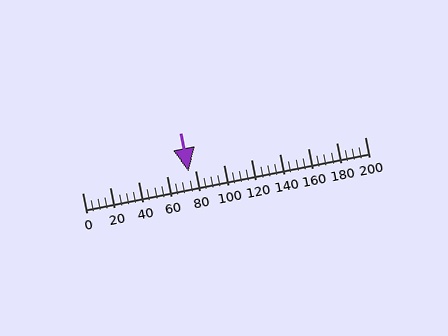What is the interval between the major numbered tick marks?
The major tick marks are spaced 20 units apart.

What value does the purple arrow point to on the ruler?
The purple arrow points to approximately 75.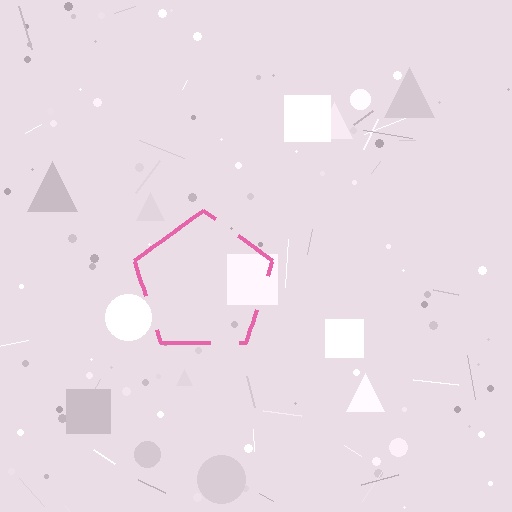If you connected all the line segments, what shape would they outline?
They would outline a pentagon.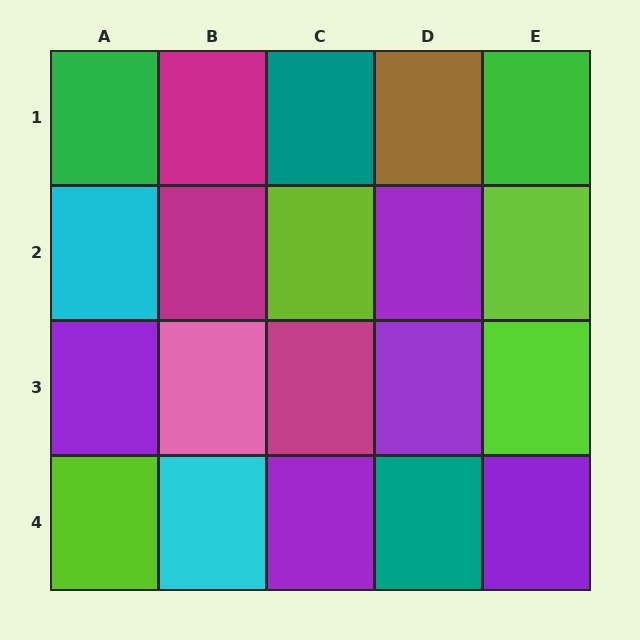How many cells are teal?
2 cells are teal.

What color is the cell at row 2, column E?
Lime.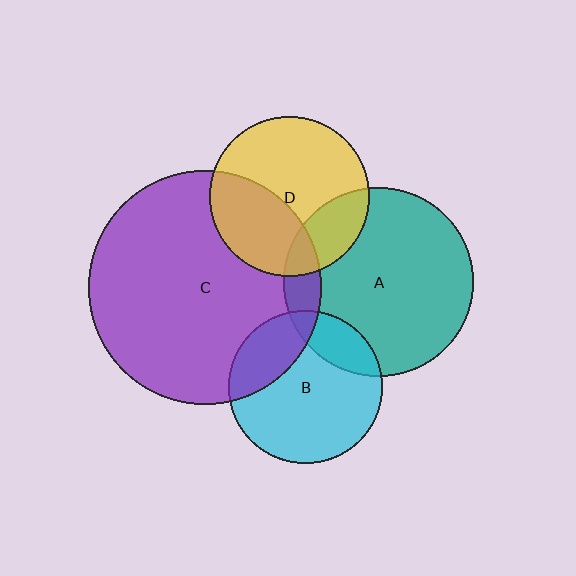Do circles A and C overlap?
Yes.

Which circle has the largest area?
Circle C (purple).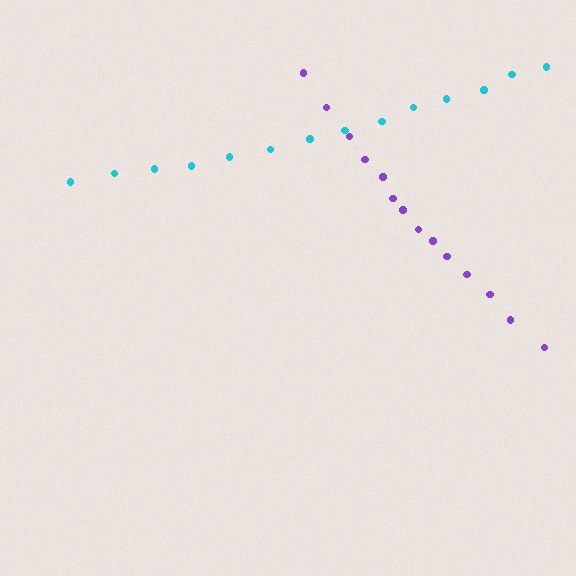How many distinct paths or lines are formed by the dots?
There are 2 distinct paths.